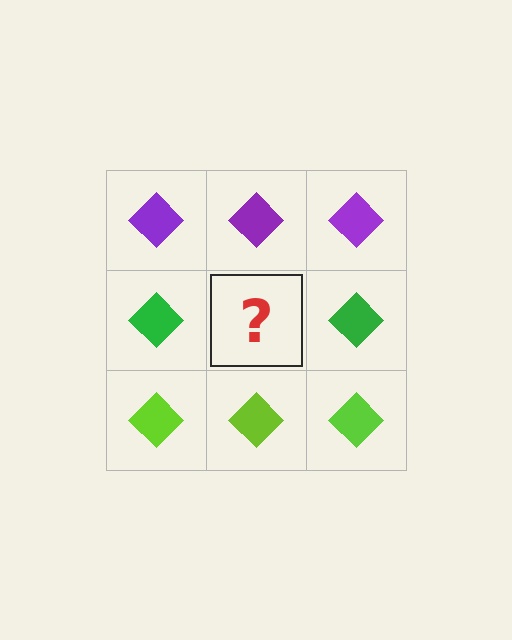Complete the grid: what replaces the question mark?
The question mark should be replaced with a green diamond.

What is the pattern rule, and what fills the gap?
The rule is that each row has a consistent color. The gap should be filled with a green diamond.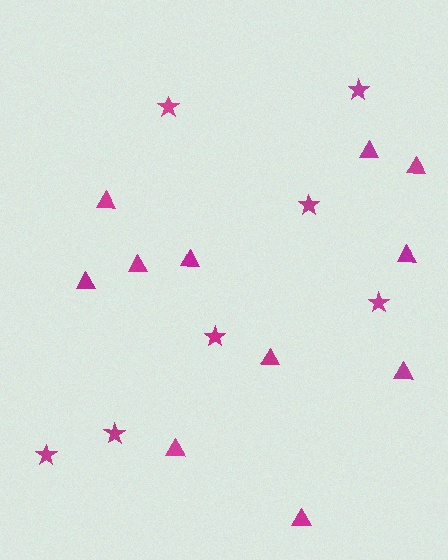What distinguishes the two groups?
There are 2 groups: one group of stars (7) and one group of triangles (11).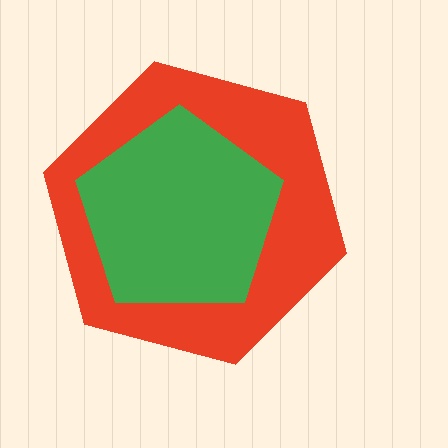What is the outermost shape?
The red hexagon.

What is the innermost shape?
The green pentagon.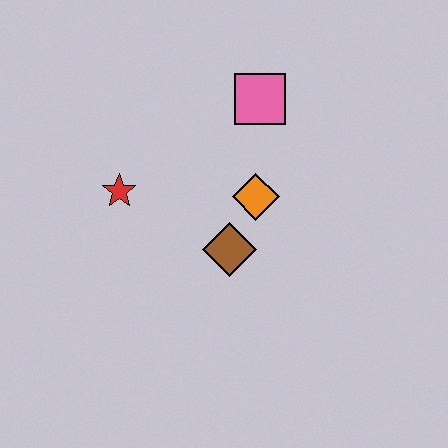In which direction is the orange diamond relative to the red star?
The orange diamond is to the right of the red star.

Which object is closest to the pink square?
The orange diamond is closest to the pink square.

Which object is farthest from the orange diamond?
The red star is farthest from the orange diamond.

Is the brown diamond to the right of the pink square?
No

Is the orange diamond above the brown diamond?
Yes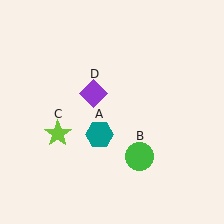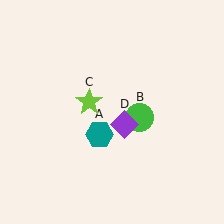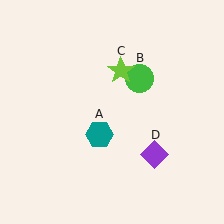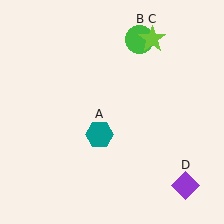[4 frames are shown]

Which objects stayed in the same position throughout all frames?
Teal hexagon (object A) remained stationary.